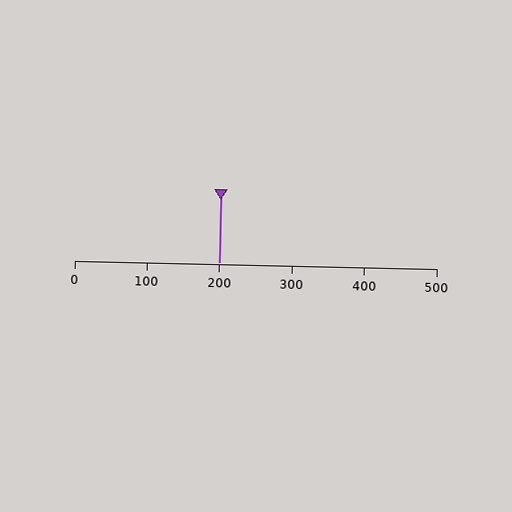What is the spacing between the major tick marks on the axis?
The major ticks are spaced 100 apart.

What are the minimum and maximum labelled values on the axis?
The axis runs from 0 to 500.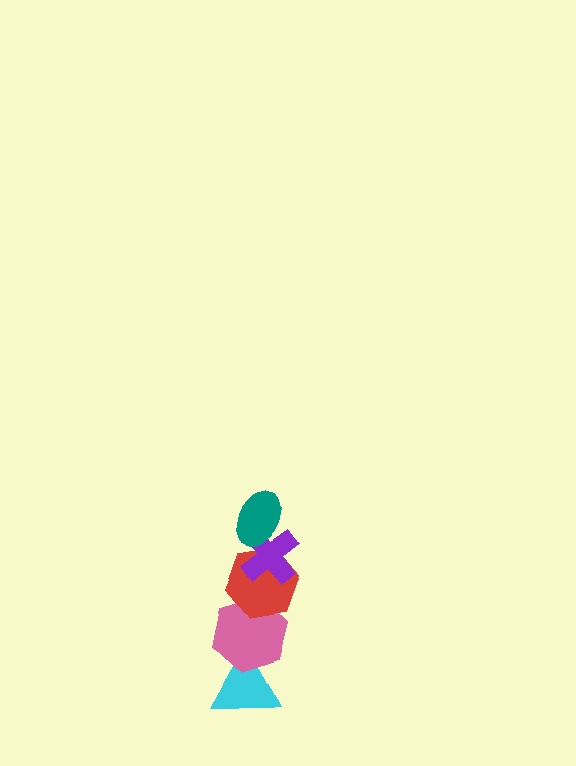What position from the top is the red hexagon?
The red hexagon is 3rd from the top.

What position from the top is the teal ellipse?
The teal ellipse is 1st from the top.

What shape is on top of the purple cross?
The teal ellipse is on top of the purple cross.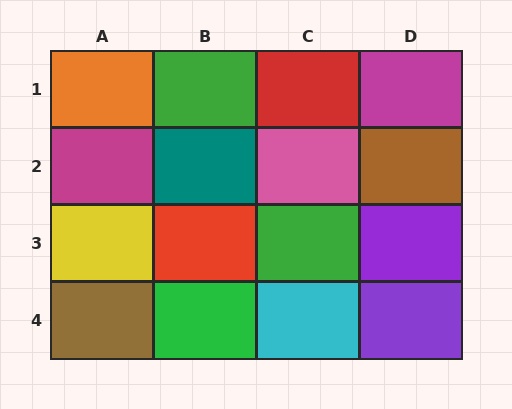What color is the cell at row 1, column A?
Orange.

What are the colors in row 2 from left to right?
Magenta, teal, pink, brown.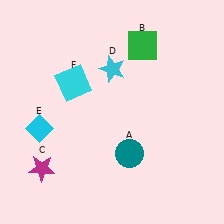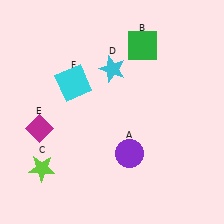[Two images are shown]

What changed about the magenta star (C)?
In Image 1, C is magenta. In Image 2, it changed to lime.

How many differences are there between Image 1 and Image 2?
There are 3 differences between the two images.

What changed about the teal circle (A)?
In Image 1, A is teal. In Image 2, it changed to purple.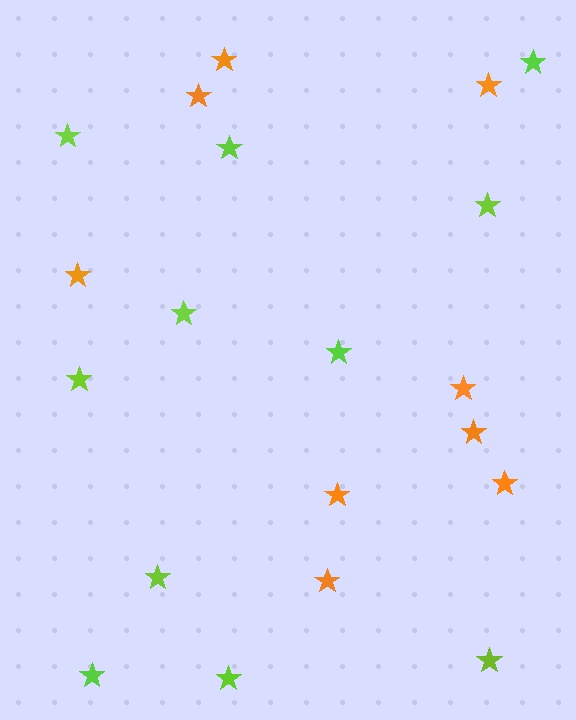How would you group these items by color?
There are 2 groups: one group of orange stars (9) and one group of lime stars (11).